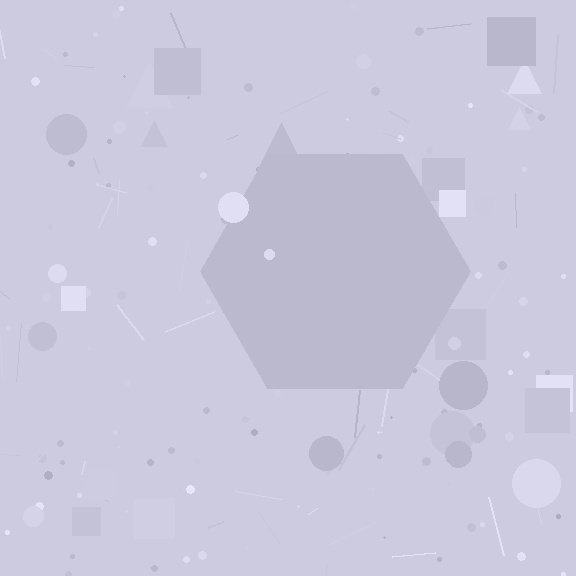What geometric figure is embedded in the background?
A hexagon is embedded in the background.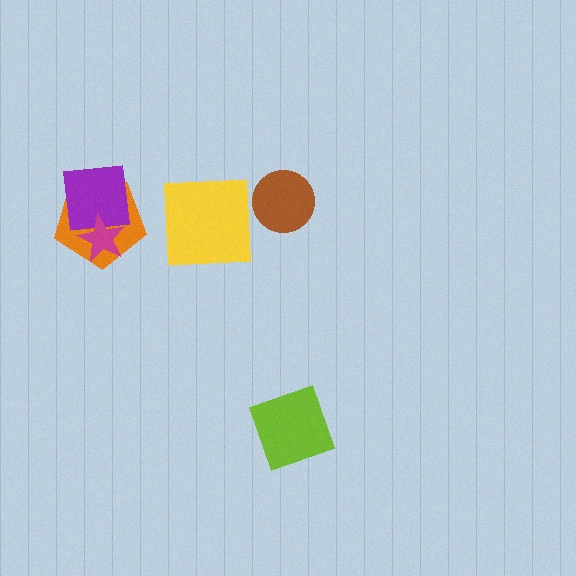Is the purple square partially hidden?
Yes, it is partially covered by another shape.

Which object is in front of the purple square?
The magenta star is in front of the purple square.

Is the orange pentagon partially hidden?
Yes, it is partially covered by another shape.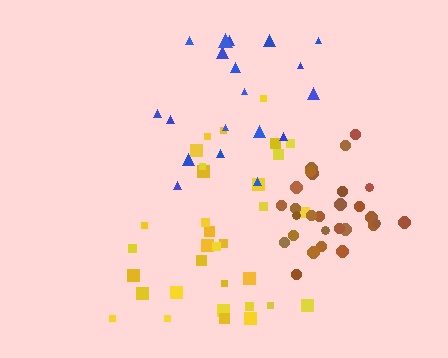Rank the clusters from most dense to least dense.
brown, yellow, blue.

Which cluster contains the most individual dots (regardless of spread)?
Yellow (33).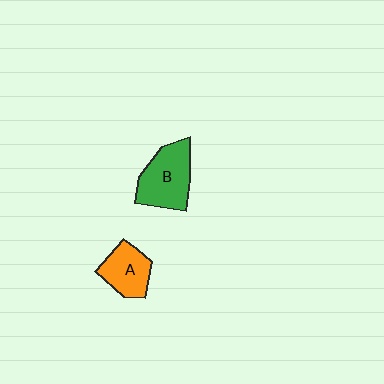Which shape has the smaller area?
Shape A (orange).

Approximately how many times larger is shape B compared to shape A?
Approximately 1.4 times.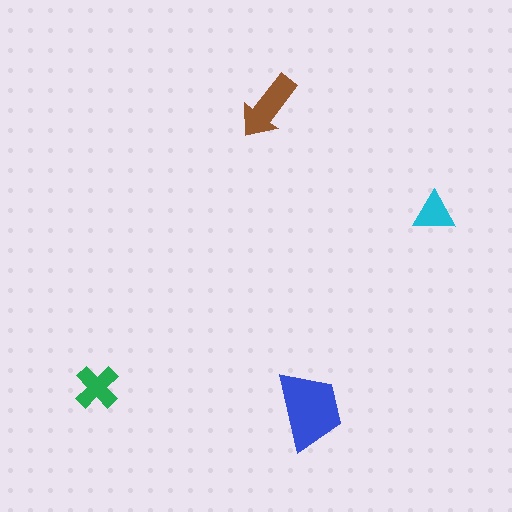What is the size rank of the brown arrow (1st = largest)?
2nd.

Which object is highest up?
The brown arrow is topmost.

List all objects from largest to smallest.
The blue trapezoid, the brown arrow, the green cross, the cyan triangle.